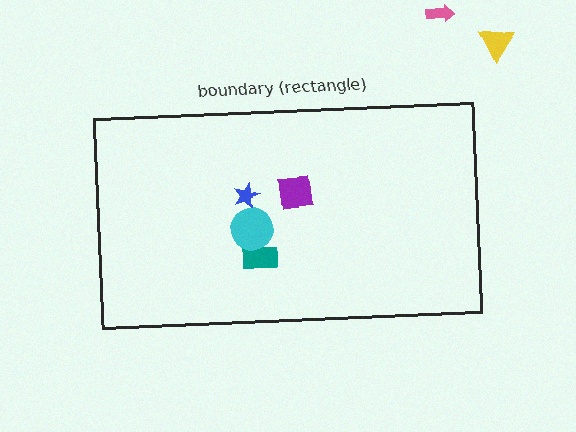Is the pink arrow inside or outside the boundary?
Outside.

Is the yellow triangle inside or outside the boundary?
Outside.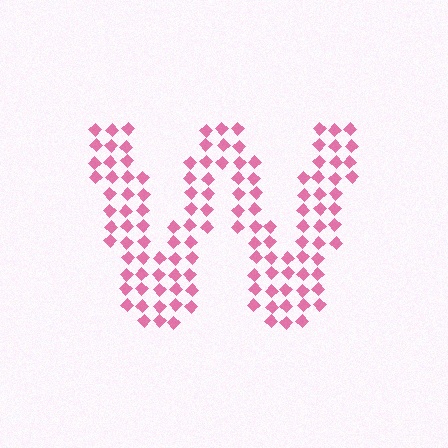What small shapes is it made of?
It is made of small diamonds.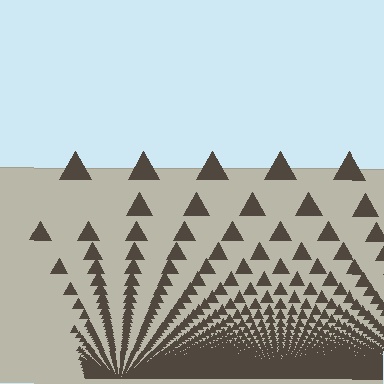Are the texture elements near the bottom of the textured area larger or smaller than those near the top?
Smaller. The gradient is inverted — elements near the bottom are smaller and denser.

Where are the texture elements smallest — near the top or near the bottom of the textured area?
Near the bottom.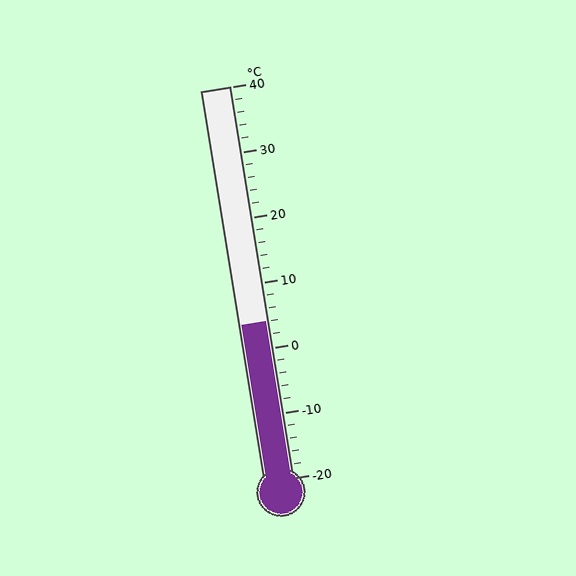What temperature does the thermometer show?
The thermometer shows approximately 4°C.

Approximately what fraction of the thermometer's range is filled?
The thermometer is filled to approximately 40% of its range.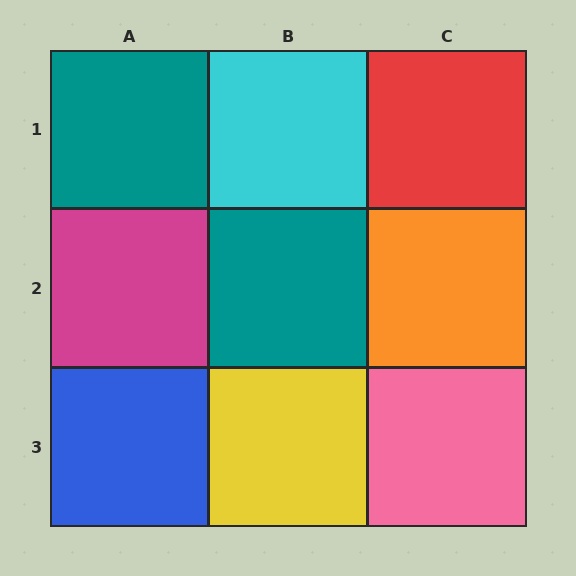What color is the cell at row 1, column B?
Cyan.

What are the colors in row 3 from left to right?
Blue, yellow, pink.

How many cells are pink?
1 cell is pink.